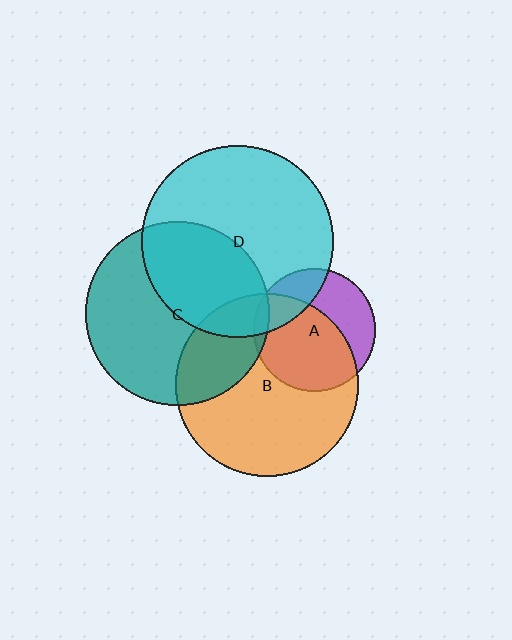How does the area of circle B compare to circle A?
Approximately 2.2 times.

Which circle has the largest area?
Circle D (cyan).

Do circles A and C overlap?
Yes.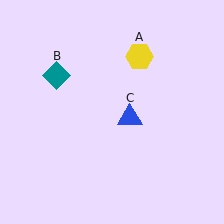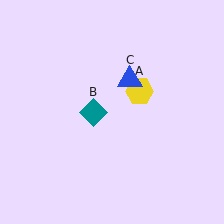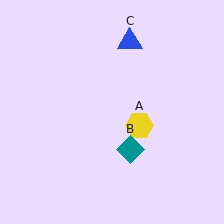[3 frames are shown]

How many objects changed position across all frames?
3 objects changed position: yellow hexagon (object A), teal diamond (object B), blue triangle (object C).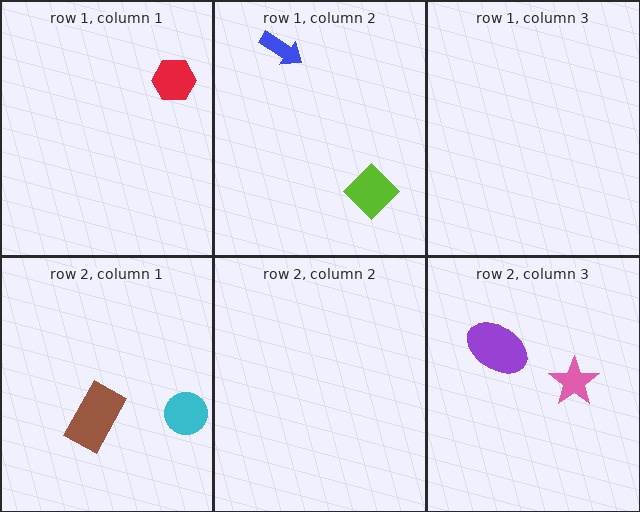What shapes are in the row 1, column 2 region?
The lime diamond, the blue arrow.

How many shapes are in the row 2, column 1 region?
2.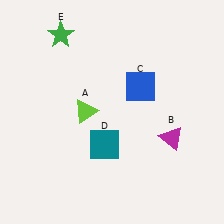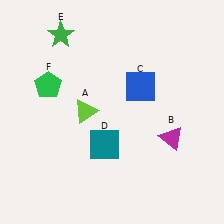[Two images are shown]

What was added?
A green pentagon (F) was added in Image 2.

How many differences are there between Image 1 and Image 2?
There is 1 difference between the two images.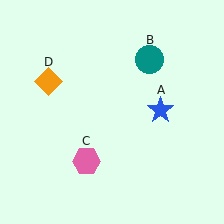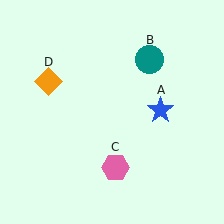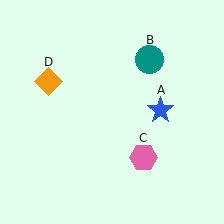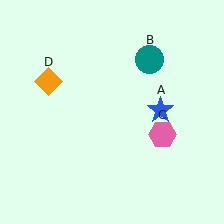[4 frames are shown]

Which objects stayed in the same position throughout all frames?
Blue star (object A) and teal circle (object B) and orange diamond (object D) remained stationary.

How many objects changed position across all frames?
1 object changed position: pink hexagon (object C).